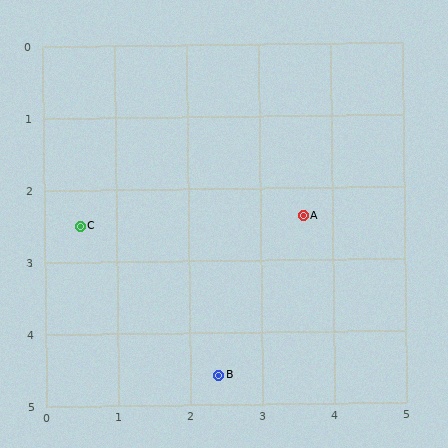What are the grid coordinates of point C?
Point C is at approximately (0.5, 2.5).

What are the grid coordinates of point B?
Point B is at approximately (2.4, 4.6).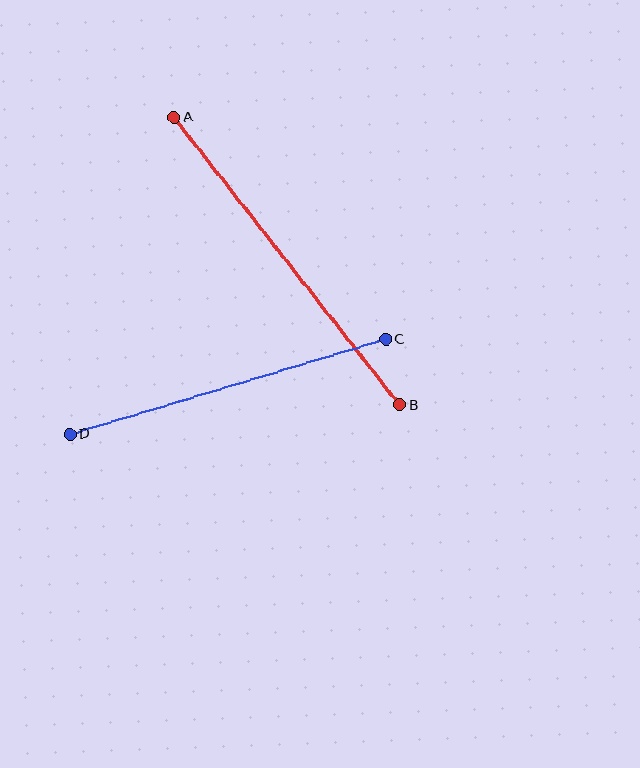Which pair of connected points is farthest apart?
Points A and B are farthest apart.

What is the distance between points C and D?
The distance is approximately 330 pixels.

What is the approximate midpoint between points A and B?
The midpoint is at approximately (287, 261) pixels.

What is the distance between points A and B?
The distance is approximately 366 pixels.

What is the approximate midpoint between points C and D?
The midpoint is at approximately (228, 387) pixels.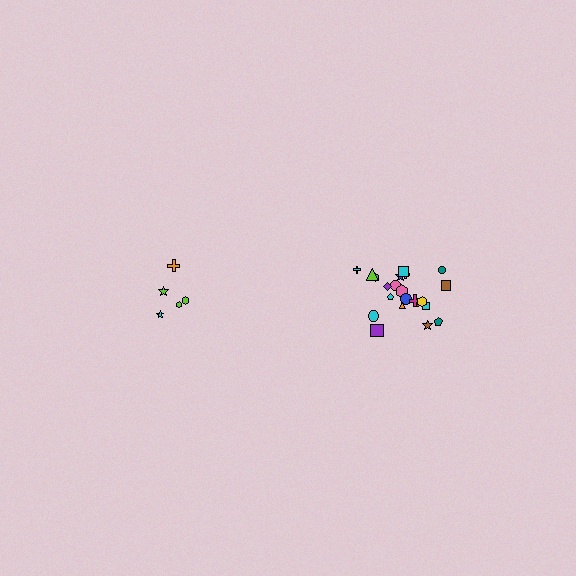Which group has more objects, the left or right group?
The right group.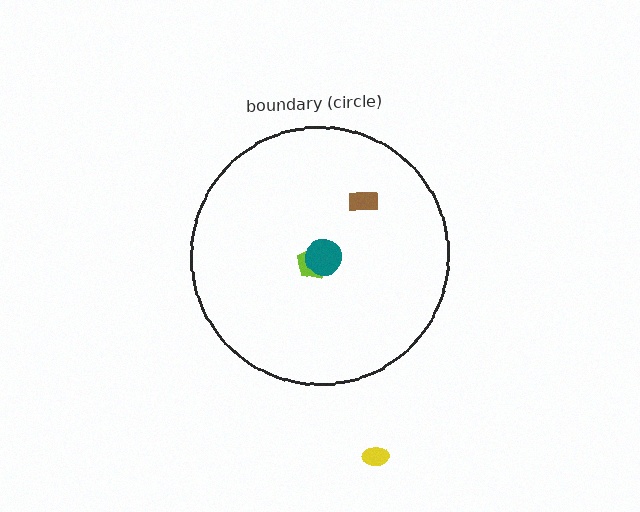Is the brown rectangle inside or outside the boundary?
Inside.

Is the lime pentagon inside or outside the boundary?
Inside.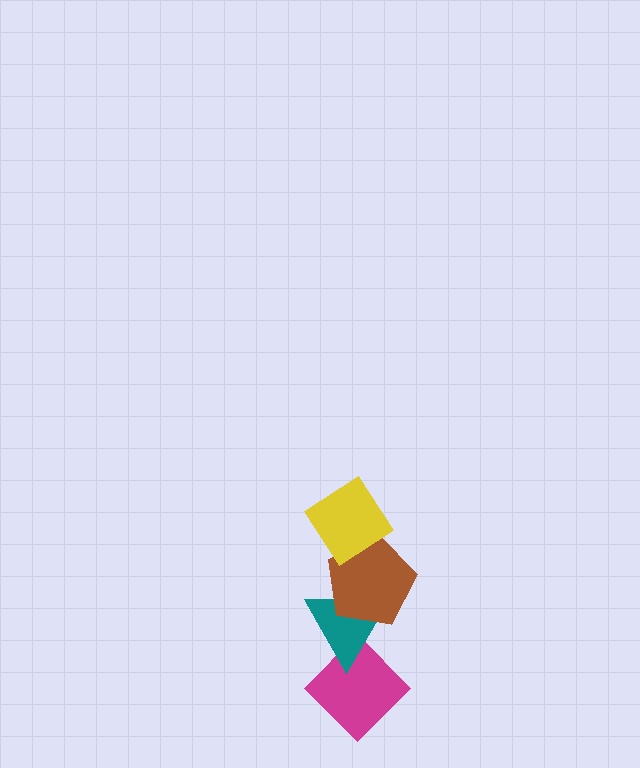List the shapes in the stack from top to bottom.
From top to bottom: the yellow diamond, the brown pentagon, the teal triangle, the magenta diamond.